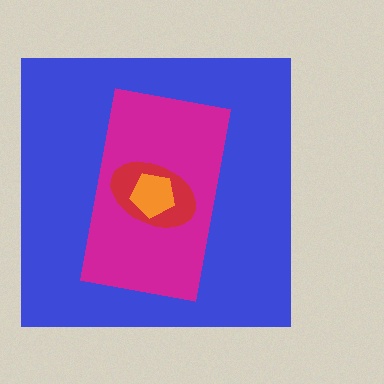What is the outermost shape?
The blue square.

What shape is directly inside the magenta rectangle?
The red ellipse.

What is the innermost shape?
The orange pentagon.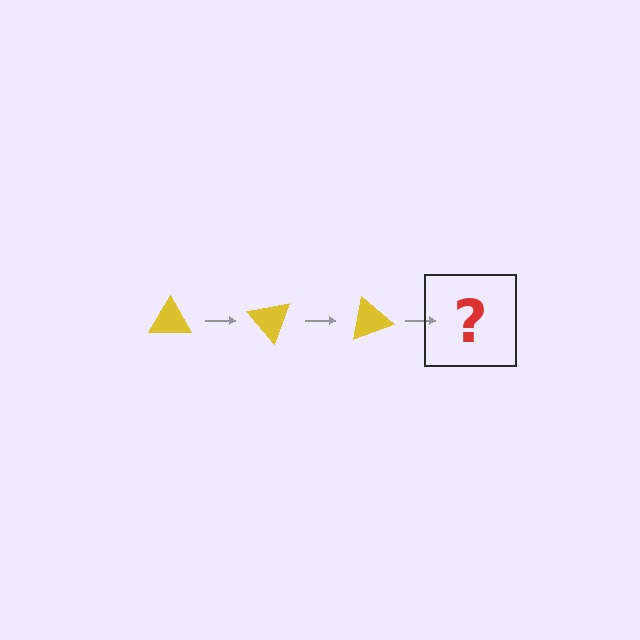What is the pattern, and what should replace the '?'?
The pattern is that the triangle rotates 50 degrees each step. The '?' should be a yellow triangle rotated 150 degrees.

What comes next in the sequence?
The next element should be a yellow triangle rotated 150 degrees.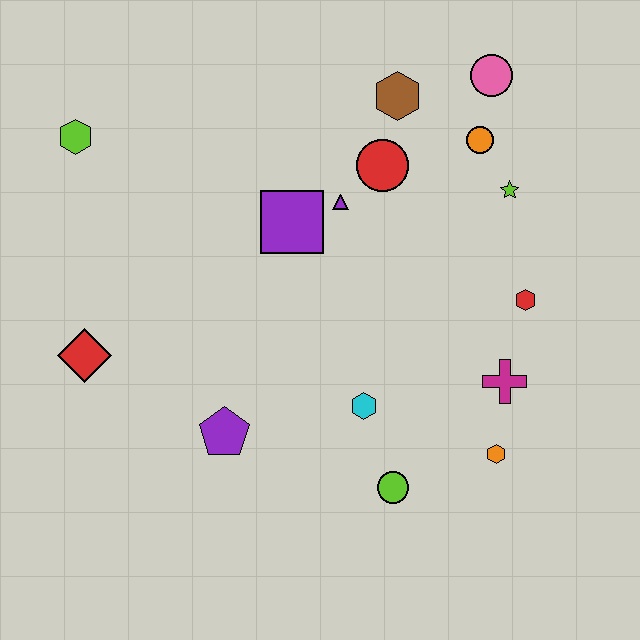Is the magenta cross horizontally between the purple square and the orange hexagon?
No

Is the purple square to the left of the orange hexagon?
Yes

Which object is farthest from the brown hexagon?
The red diamond is farthest from the brown hexagon.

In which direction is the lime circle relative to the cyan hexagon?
The lime circle is below the cyan hexagon.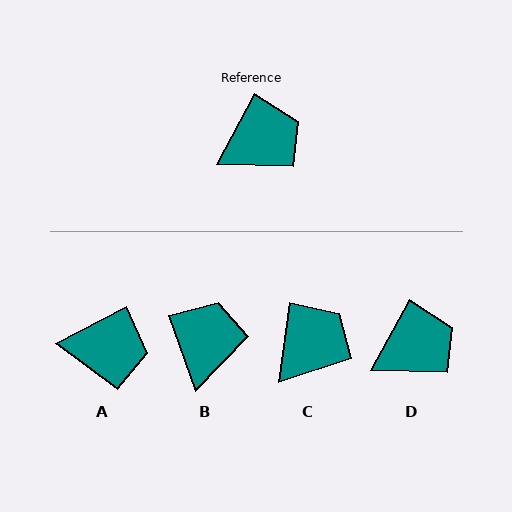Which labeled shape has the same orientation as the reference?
D.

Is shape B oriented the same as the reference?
No, it is off by about 48 degrees.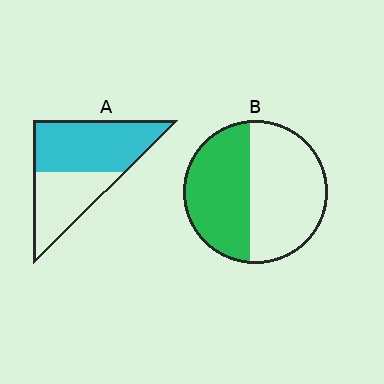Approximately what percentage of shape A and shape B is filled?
A is approximately 60% and B is approximately 45%.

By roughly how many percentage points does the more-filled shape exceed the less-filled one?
By roughly 15 percentage points (A over B).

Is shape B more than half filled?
No.